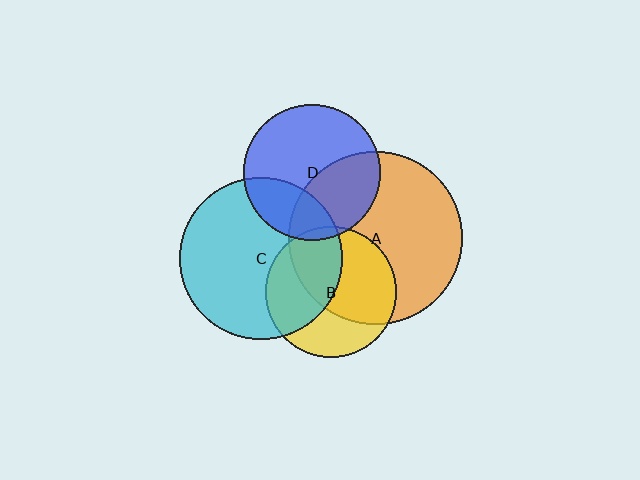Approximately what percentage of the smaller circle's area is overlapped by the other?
Approximately 5%.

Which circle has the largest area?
Circle A (orange).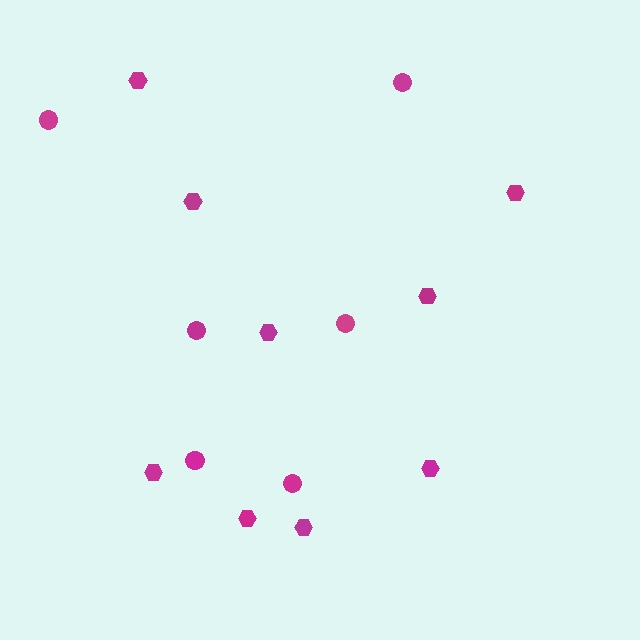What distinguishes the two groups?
There are 2 groups: one group of hexagons (9) and one group of circles (6).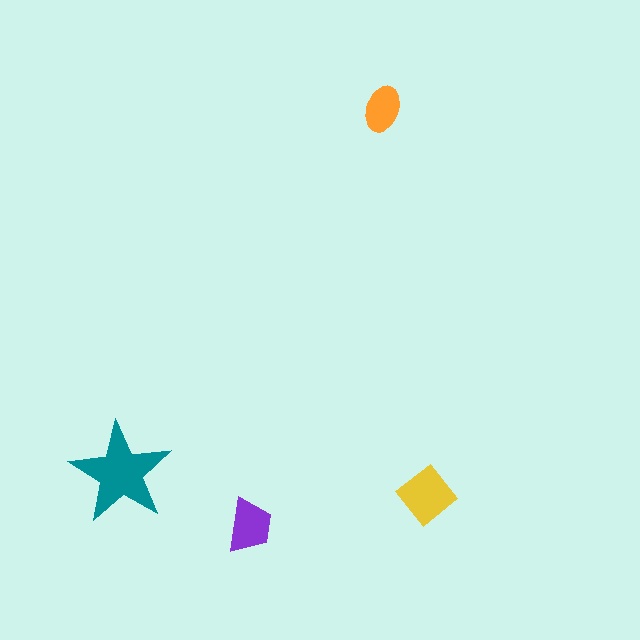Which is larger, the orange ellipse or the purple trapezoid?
The purple trapezoid.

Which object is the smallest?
The orange ellipse.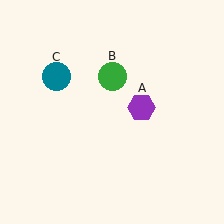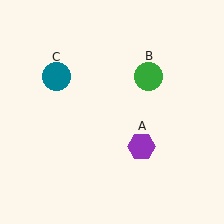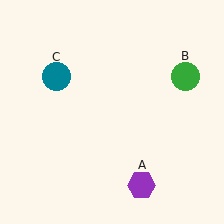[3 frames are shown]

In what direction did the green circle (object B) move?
The green circle (object B) moved right.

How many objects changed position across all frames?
2 objects changed position: purple hexagon (object A), green circle (object B).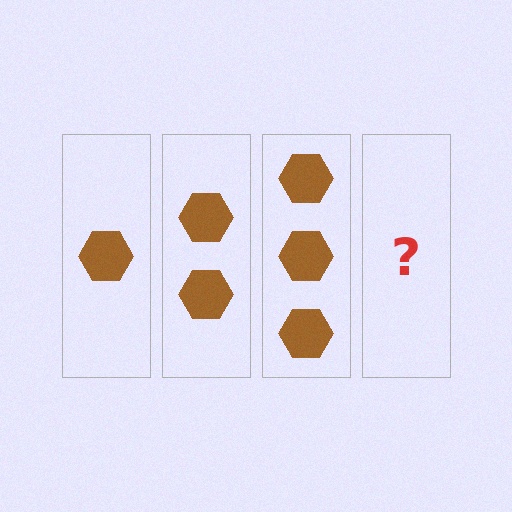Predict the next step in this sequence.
The next step is 4 hexagons.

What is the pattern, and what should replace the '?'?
The pattern is that each step adds one more hexagon. The '?' should be 4 hexagons.